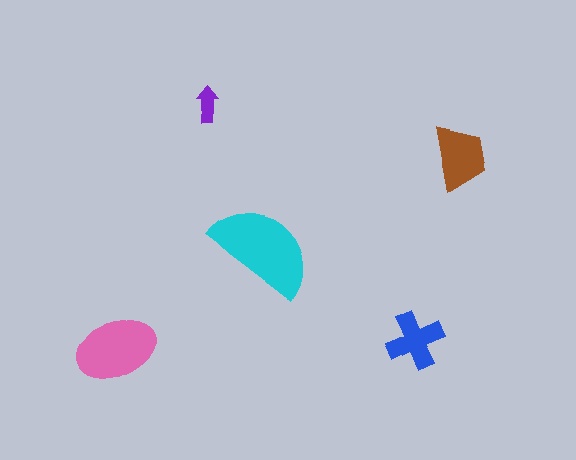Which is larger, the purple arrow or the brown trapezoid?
The brown trapezoid.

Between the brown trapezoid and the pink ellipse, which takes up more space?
The pink ellipse.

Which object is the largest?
The cyan semicircle.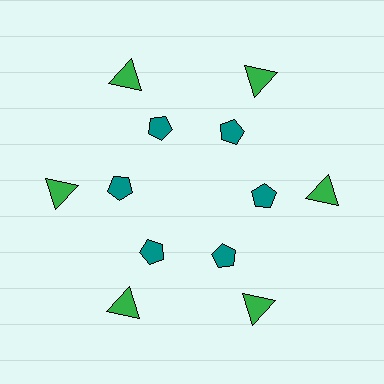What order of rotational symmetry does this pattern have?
This pattern has 6-fold rotational symmetry.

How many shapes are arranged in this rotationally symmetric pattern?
There are 12 shapes, arranged in 6 groups of 2.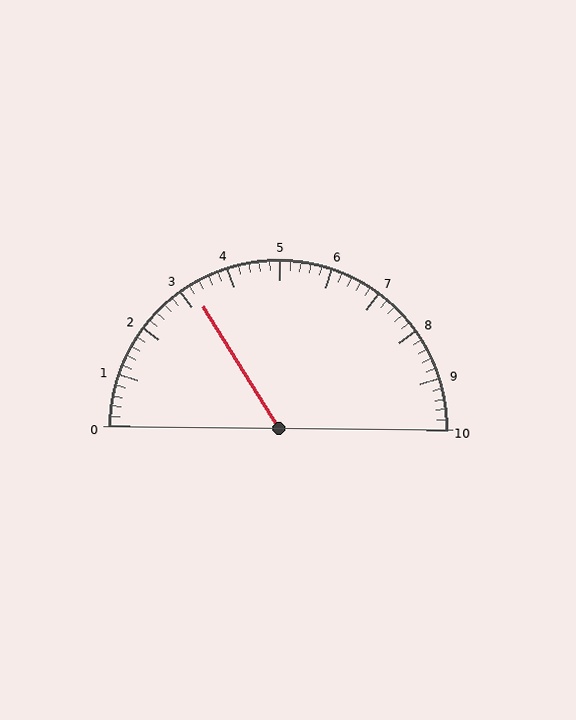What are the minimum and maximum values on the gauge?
The gauge ranges from 0 to 10.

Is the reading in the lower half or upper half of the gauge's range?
The reading is in the lower half of the range (0 to 10).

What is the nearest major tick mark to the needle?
The nearest major tick mark is 3.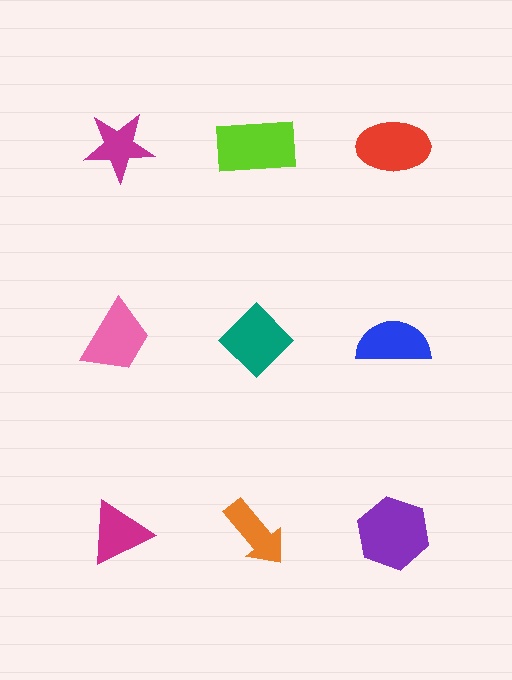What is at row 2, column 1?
A pink trapezoid.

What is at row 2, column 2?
A teal diamond.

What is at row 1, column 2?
A lime rectangle.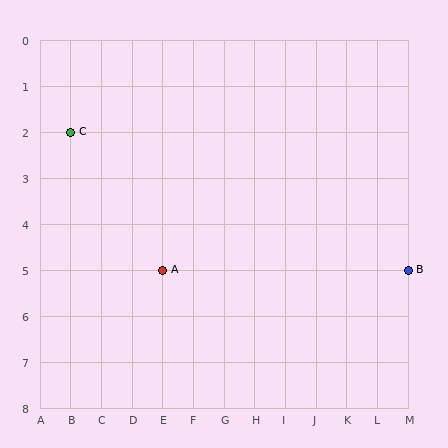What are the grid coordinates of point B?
Point B is at grid coordinates (M, 5).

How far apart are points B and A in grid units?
Points B and A are 8 columns apart.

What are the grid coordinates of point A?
Point A is at grid coordinates (E, 5).